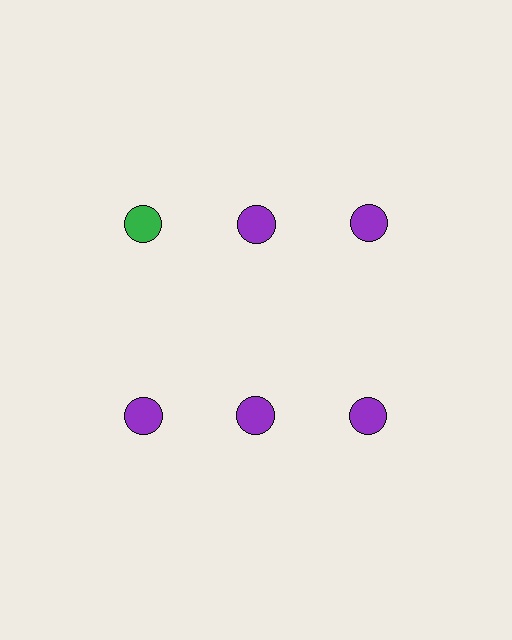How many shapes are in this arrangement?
There are 6 shapes arranged in a grid pattern.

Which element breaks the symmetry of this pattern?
The green circle in the top row, leftmost column breaks the symmetry. All other shapes are purple circles.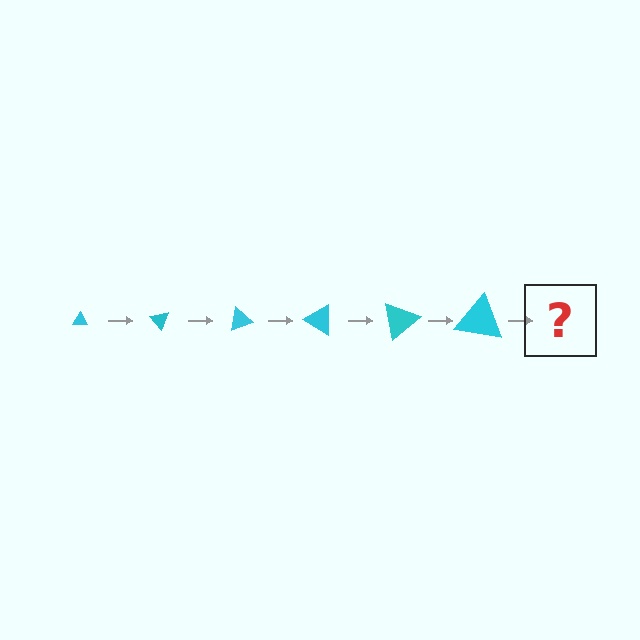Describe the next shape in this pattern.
It should be a triangle, larger than the previous one and rotated 300 degrees from the start.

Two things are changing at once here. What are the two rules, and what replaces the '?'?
The two rules are that the triangle grows larger each step and it rotates 50 degrees each step. The '?' should be a triangle, larger than the previous one and rotated 300 degrees from the start.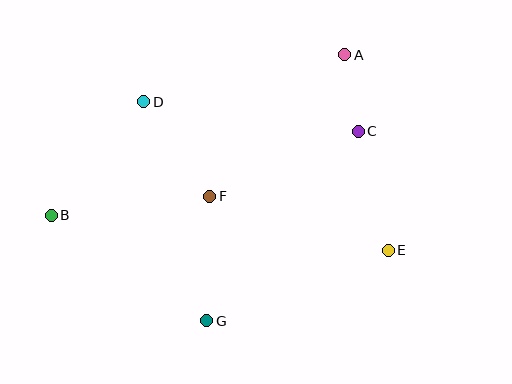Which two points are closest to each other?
Points A and C are closest to each other.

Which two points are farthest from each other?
Points B and E are farthest from each other.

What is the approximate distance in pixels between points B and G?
The distance between B and G is approximately 188 pixels.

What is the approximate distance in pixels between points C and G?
The distance between C and G is approximately 243 pixels.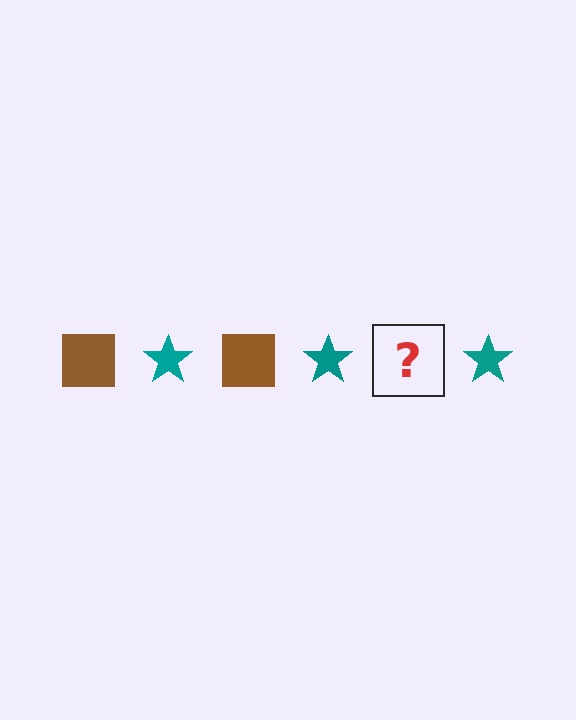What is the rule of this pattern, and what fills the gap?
The rule is that the pattern alternates between brown square and teal star. The gap should be filled with a brown square.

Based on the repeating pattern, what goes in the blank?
The blank should be a brown square.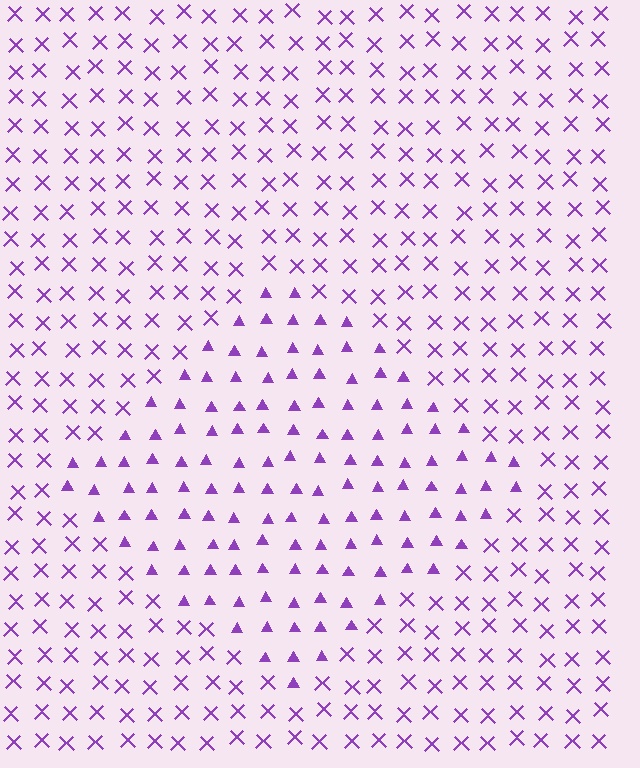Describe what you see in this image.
The image is filled with small purple elements arranged in a uniform grid. A diamond-shaped region contains triangles, while the surrounding area contains X marks. The boundary is defined purely by the change in element shape.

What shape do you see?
I see a diamond.